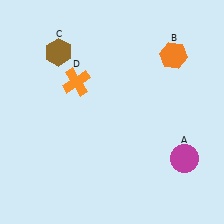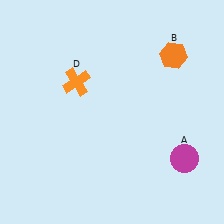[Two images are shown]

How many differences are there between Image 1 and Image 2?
There is 1 difference between the two images.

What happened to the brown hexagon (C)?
The brown hexagon (C) was removed in Image 2. It was in the top-left area of Image 1.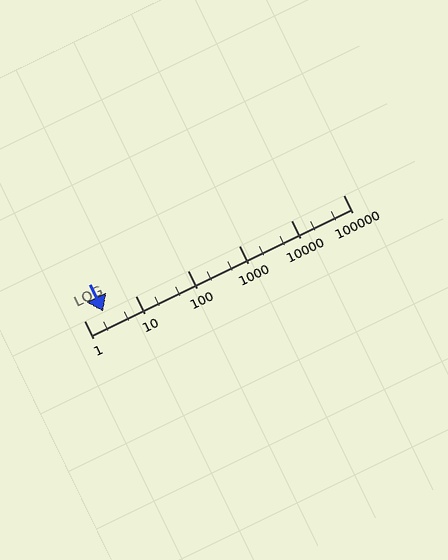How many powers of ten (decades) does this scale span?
The scale spans 5 decades, from 1 to 100000.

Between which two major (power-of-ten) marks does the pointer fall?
The pointer is between 1 and 10.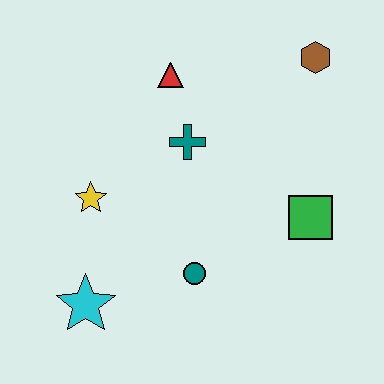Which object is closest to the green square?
The teal circle is closest to the green square.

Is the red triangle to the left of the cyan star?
No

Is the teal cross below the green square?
No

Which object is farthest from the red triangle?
The cyan star is farthest from the red triangle.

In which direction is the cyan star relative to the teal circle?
The cyan star is to the left of the teal circle.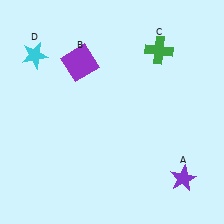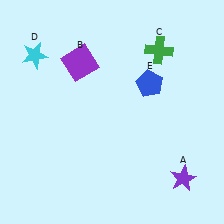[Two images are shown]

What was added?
A blue pentagon (E) was added in Image 2.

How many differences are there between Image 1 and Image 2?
There is 1 difference between the two images.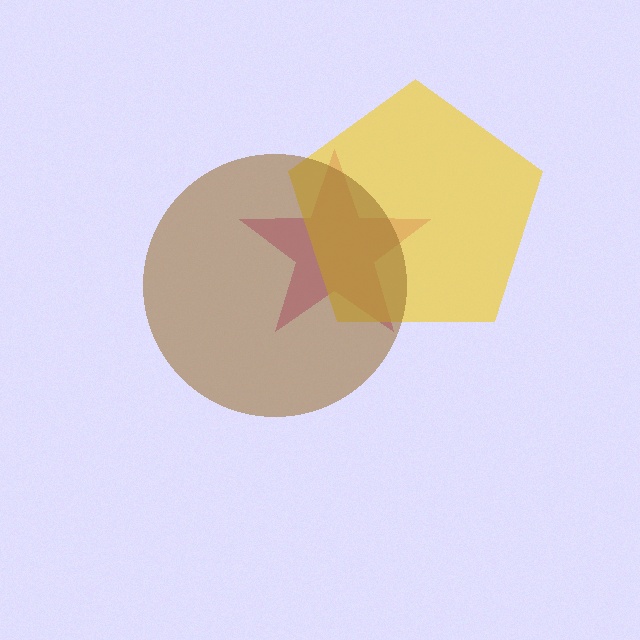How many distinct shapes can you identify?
There are 3 distinct shapes: a magenta star, a yellow pentagon, a brown circle.